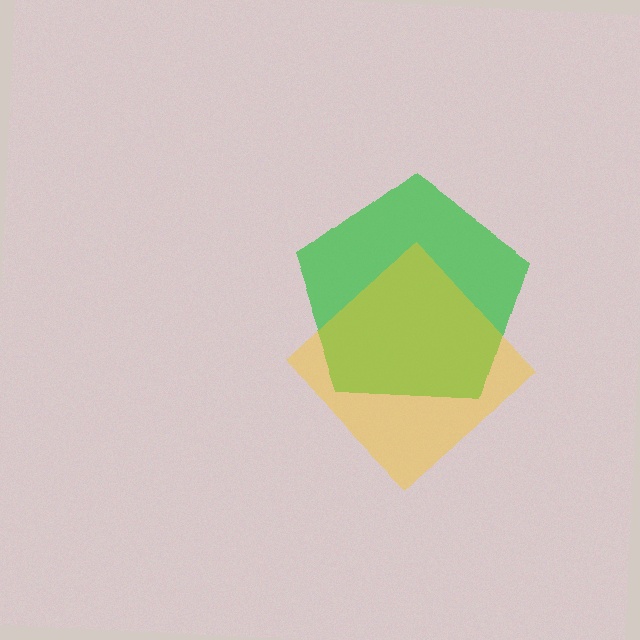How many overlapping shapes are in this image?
There are 2 overlapping shapes in the image.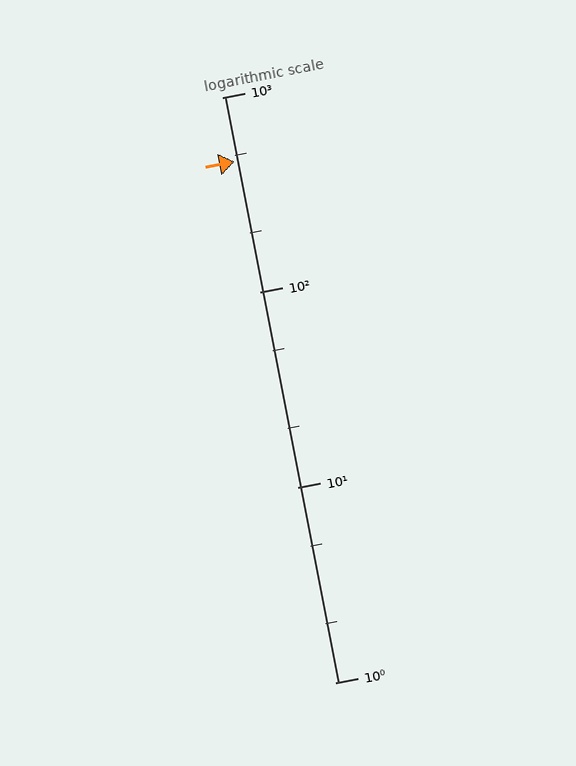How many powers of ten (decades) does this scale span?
The scale spans 3 decades, from 1 to 1000.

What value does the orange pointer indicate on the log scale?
The pointer indicates approximately 470.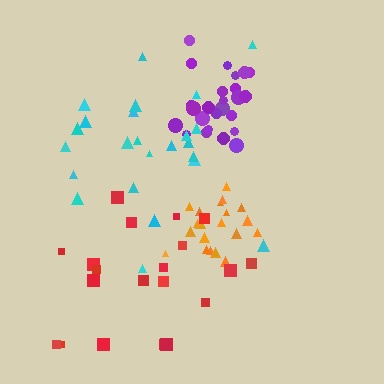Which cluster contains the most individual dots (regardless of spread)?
Purple (25).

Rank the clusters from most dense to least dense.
purple, orange, red, cyan.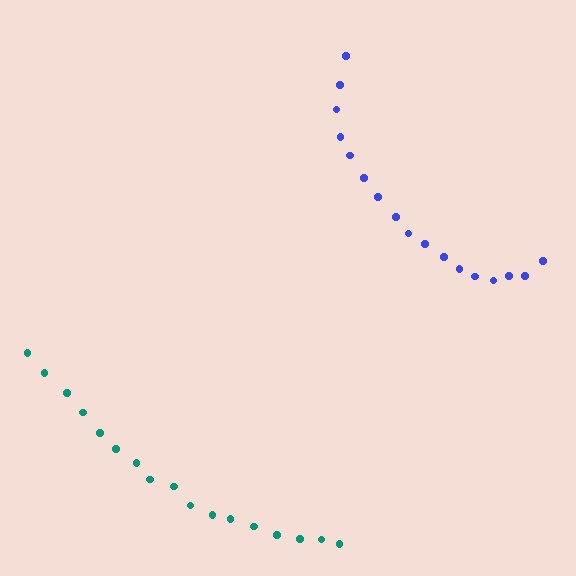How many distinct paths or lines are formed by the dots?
There are 2 distinct paths.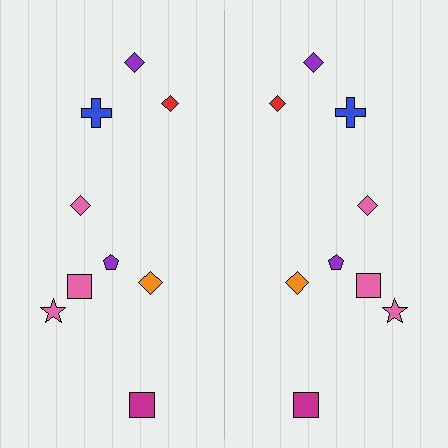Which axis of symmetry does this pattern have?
The pattern has a vertical axis of symmetry running through the center of the image.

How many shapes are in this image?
There are 18 shapes in this image.